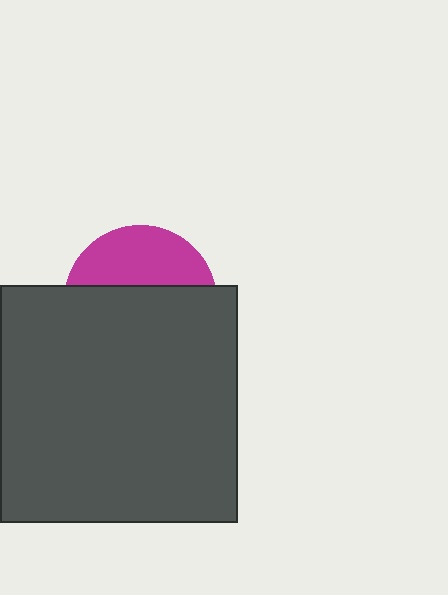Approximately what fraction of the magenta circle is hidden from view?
Roughly 63% of the magenta circle is hidden behind the dark gray square.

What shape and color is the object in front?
The object in front is a dark gray square.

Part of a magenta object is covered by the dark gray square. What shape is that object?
It is a circle.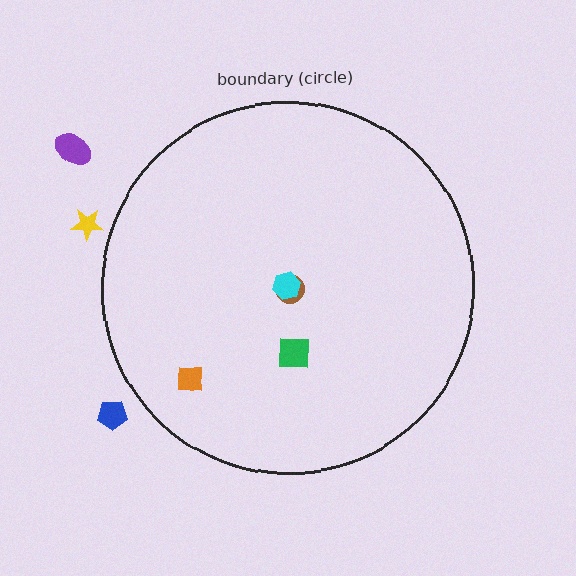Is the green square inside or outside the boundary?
Inside.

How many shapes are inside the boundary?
4 inside, 3 outside.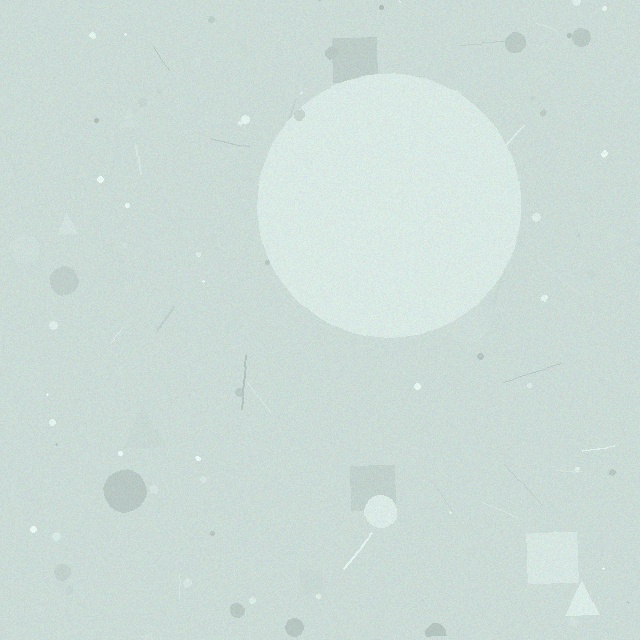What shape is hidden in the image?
A circle is hidden in the image.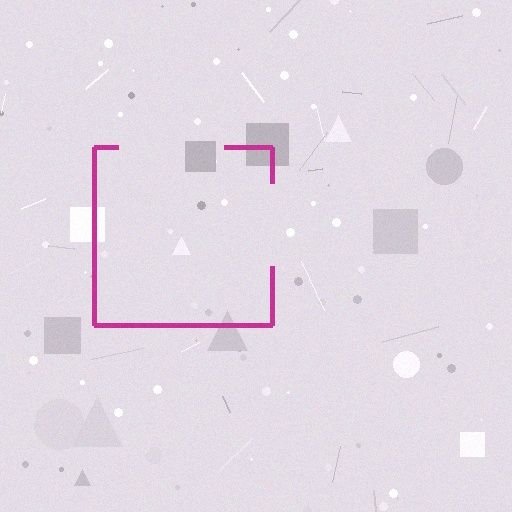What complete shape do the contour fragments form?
The contour fragments form a square.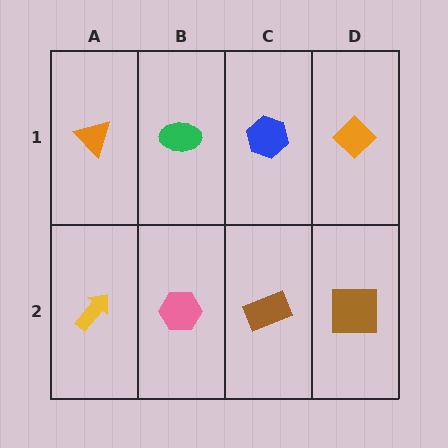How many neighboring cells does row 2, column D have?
2.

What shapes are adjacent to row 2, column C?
A blue hexagon (row 1, column C), a pink hexagon (row 2, column B), a brown square (row 2, column D).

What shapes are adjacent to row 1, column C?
A brown rectangle (row 2, column C), a green ellipse (row 1, column B), an orange diamond (row 1, column D).